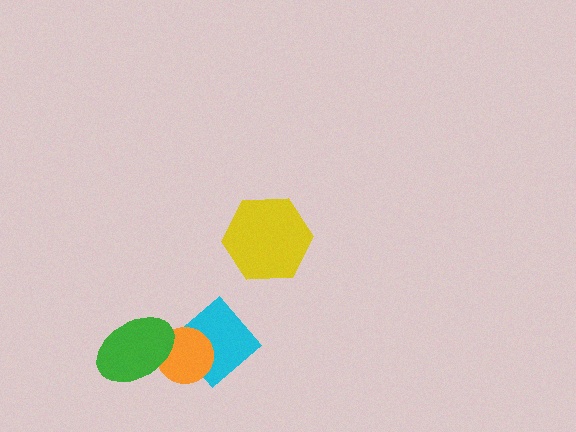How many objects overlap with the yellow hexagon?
0 objects overlap with the yellow hexagon.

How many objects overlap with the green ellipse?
1 object overlaps with the green ellipse.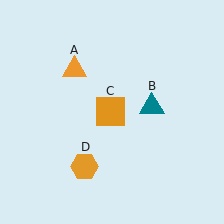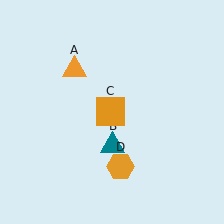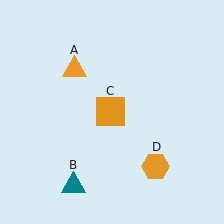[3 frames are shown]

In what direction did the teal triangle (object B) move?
The teal triangle (object B) moved down and to the left.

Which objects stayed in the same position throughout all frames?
Orange triangle (object A) and orange square (object C) remained stationary.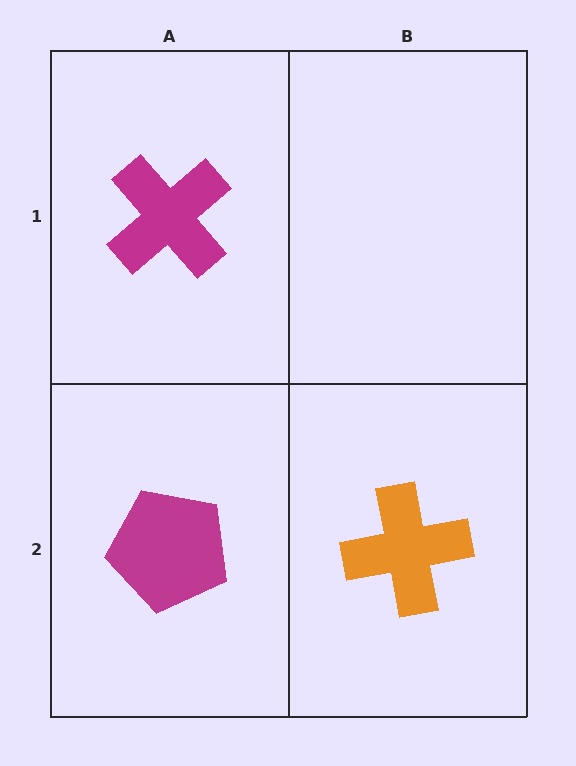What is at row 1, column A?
A magenta cross.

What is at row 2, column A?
A magenta pentagon.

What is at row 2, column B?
An orange cross.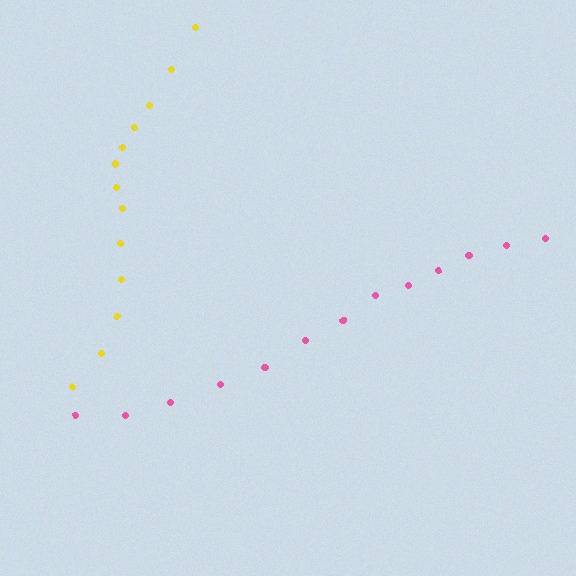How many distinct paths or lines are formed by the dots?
There are 2 distinct paths.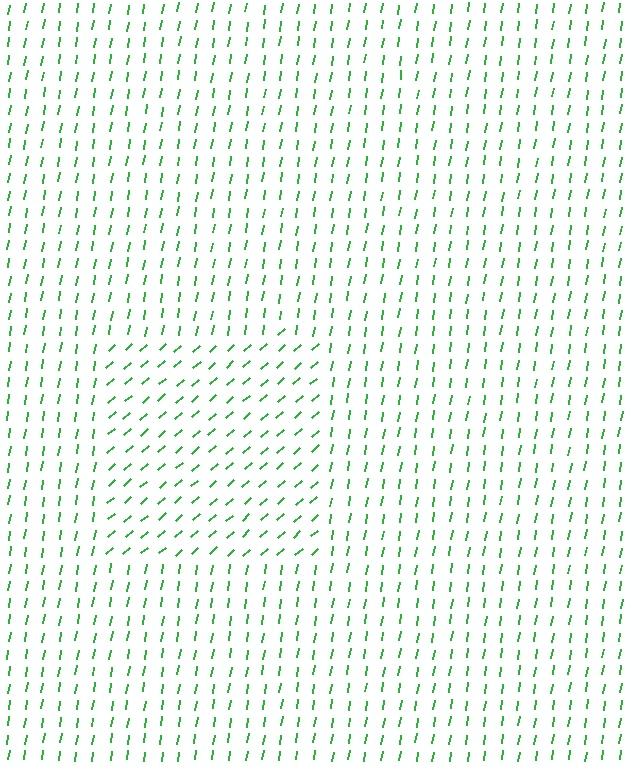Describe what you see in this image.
The image is filled with small green line segments. A rectangle region in the image has lines oriented differently from the surrounding lines, creating a visible texture boundary.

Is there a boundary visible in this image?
Yes, there is a texture boundary formed by a change in line orientation.